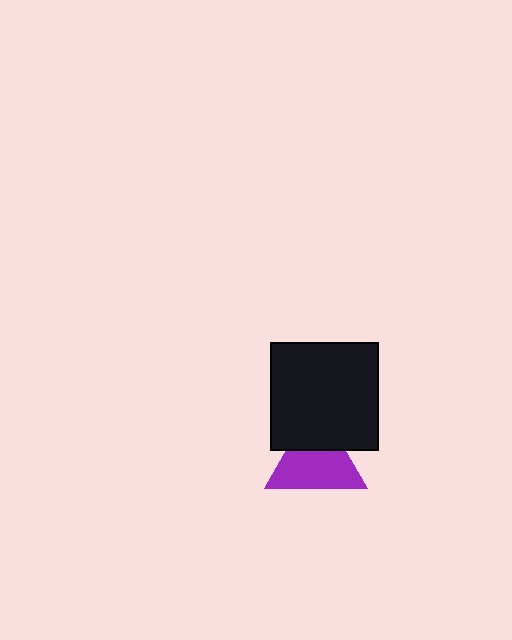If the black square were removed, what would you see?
You would see the complete purple triangle.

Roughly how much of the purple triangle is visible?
Most of it is visible (roughly 66%).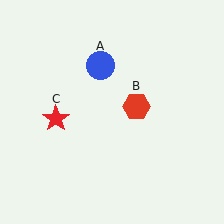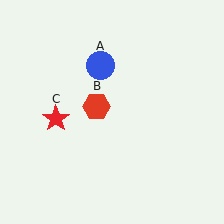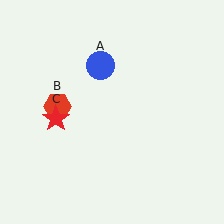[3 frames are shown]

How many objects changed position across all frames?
1 object changed position: red hexagon (object B).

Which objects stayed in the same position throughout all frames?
Blue circle (object A) and red star (object C) remained stationary.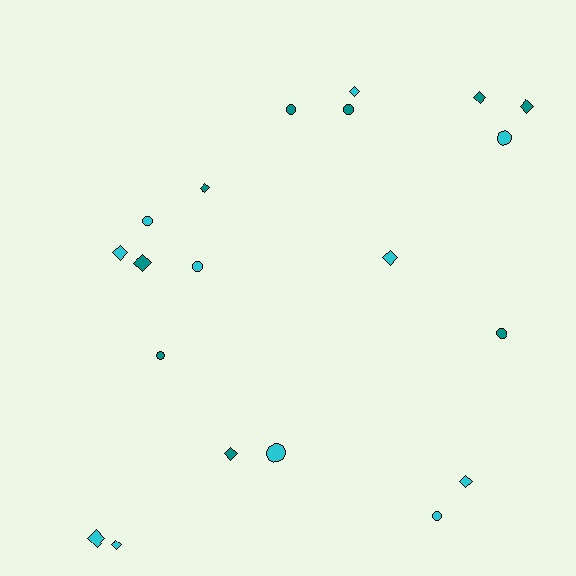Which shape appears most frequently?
Diamond, with 11 objects.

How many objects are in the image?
There are 20 objects.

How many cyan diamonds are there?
There are 6 cyan diamonds.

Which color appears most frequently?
Cyan, with 11 objects.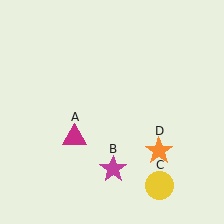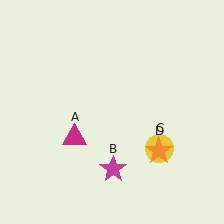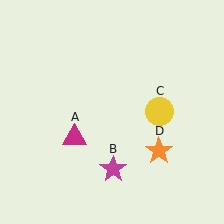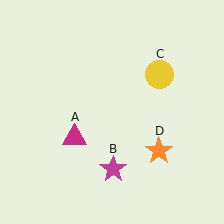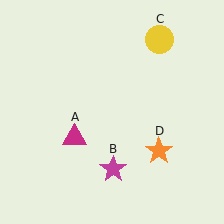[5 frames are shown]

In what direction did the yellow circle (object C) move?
The yellow circle (object C) moved up.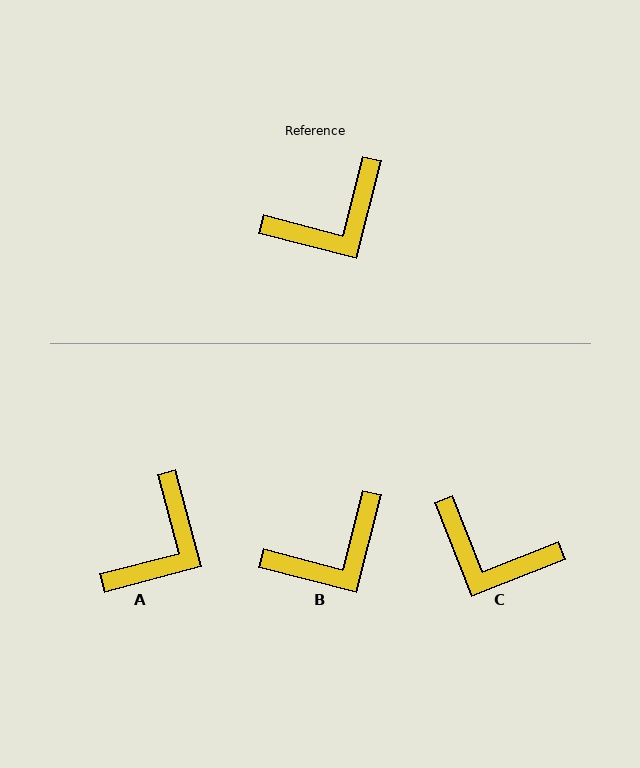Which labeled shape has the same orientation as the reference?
B.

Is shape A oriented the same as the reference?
No, it is off by about 29 degrees.